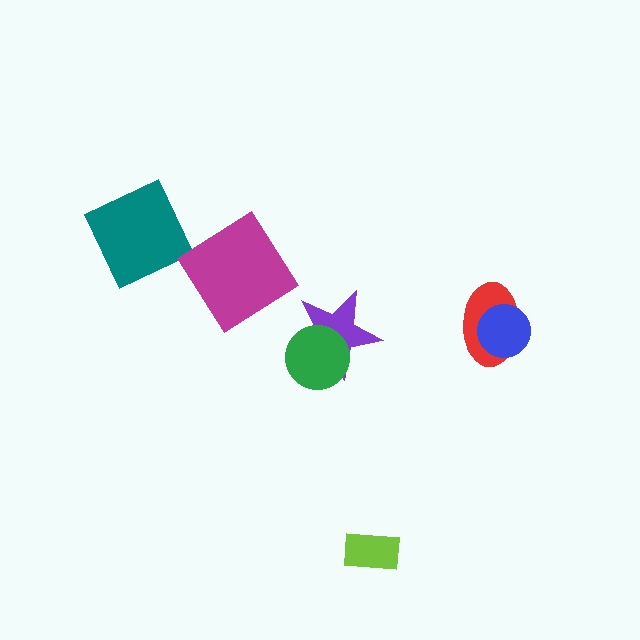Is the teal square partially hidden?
No, no other shape covers it.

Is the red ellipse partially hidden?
Yes, it is partially covered by another shape.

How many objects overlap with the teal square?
0 objects overlap with the teal square.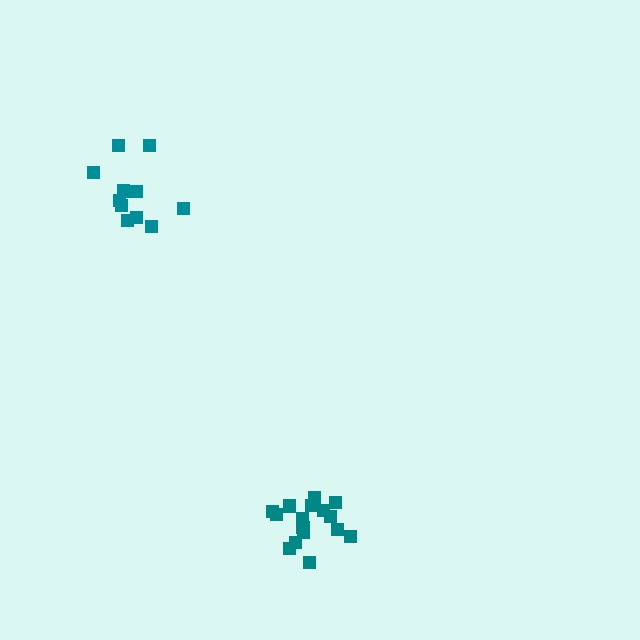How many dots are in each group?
Group 1: 16 dots, Group 2: 12 dots (28 total).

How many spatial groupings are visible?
There are 2 spatial groupings.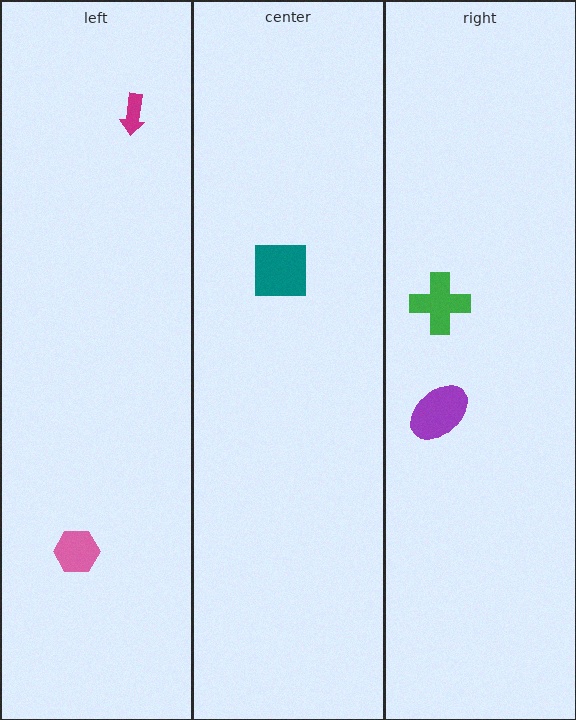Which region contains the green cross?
The right region.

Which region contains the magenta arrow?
The left region.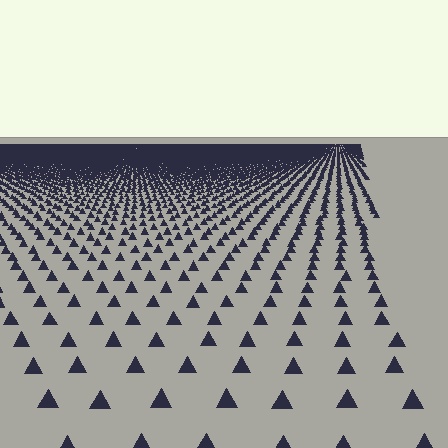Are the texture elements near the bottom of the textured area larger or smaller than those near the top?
Larger. Near the bottom, elements are closer to the viewer and appear at a bigger on-screen size.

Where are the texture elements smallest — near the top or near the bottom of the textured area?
Near the top.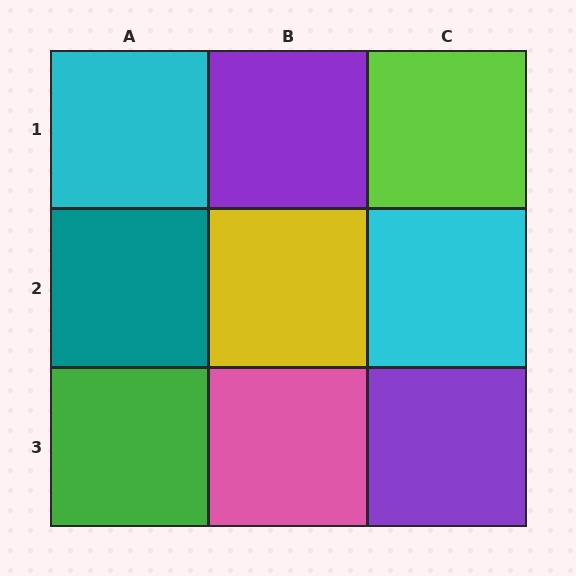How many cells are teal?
1 cell is teal.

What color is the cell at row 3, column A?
Green.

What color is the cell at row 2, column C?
Cyan.